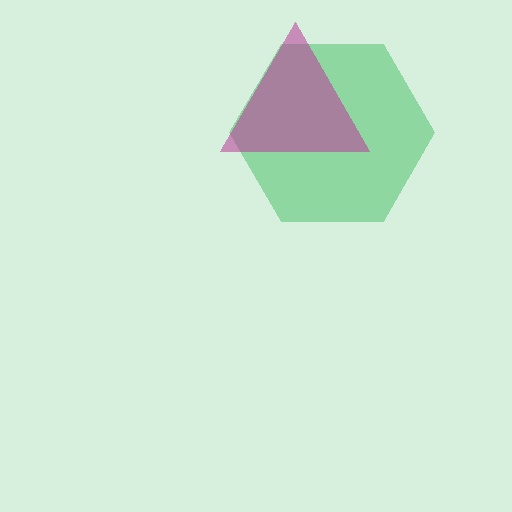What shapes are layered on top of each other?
The layered shapes are: a green hexagon, a magenta triangle.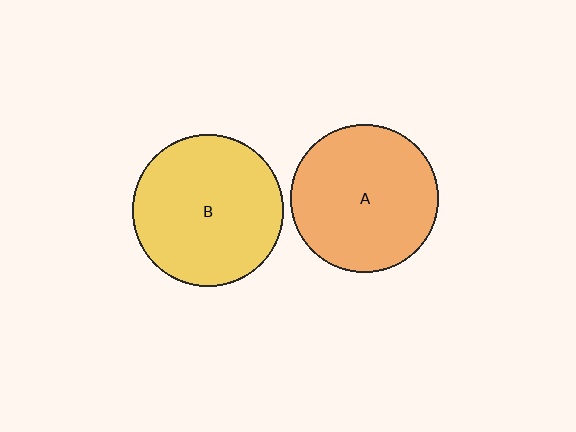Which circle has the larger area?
Circle B (yellow).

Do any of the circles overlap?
No, none of the circles overlap.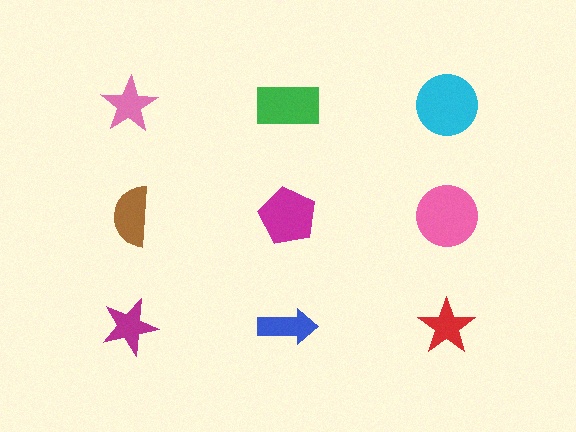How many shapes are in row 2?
3 shapes.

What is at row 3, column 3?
A red star.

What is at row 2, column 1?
A brown semicircle.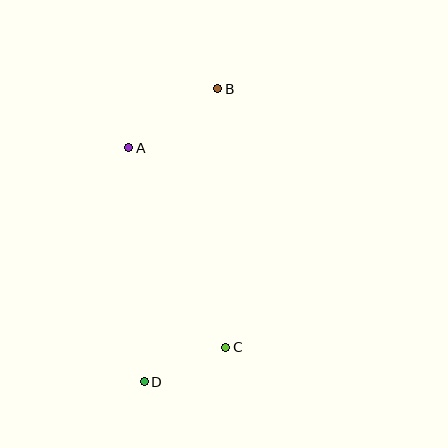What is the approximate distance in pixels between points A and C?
The distance between A and C is approximately 222 pixels.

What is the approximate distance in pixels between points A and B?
The distance between A and B is approximately 107 pixels.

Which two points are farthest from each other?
Points B and D are farthest from each other.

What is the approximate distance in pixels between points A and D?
The distance between A and D is approximately 234 pixels.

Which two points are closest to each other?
Points C and D are closest to each other.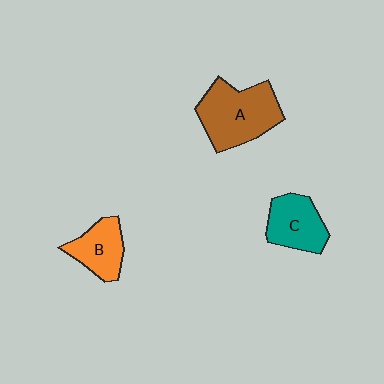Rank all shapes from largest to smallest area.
From largest to smallest: A (brown), C (teal), B (orange).